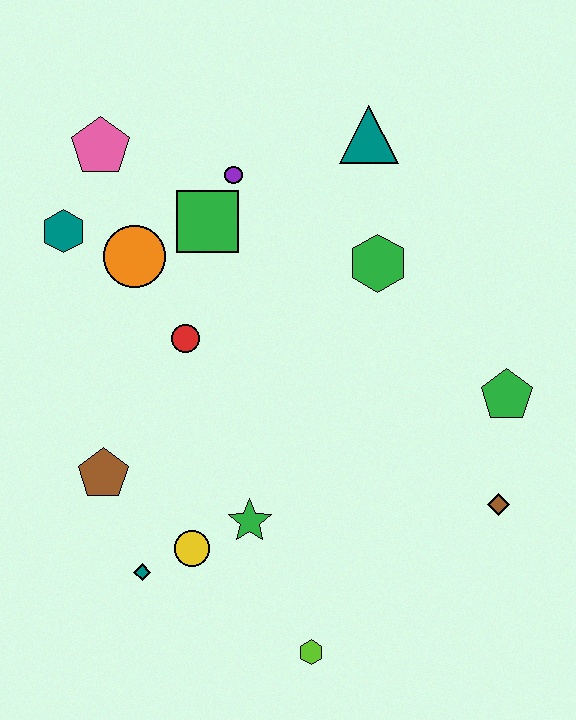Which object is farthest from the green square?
The lime hexagon is farthest from the green square.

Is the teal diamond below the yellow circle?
Yes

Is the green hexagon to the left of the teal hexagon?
No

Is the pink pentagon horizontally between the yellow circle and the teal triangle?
No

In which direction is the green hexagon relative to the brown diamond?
The green hexagon is above the brown diamond.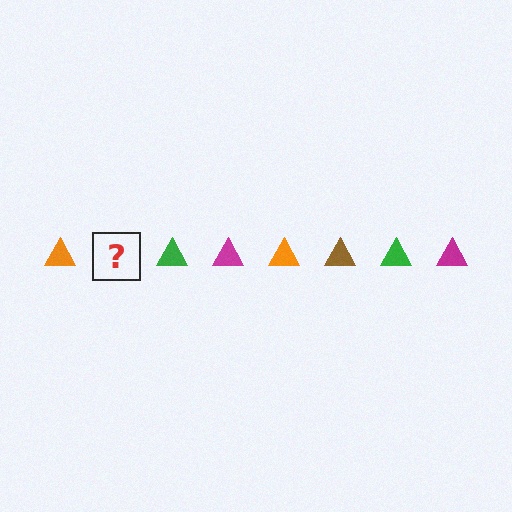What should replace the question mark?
The question mark should be replaced with a brown triangle.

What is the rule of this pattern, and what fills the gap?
The rule is that the pattern cycles through orange, brown, green, magenta triangles. The gap should be filled with a brown triangle.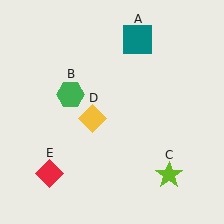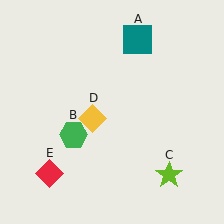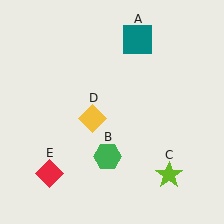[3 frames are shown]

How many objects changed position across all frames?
1 object changed position: green hexagon (object B).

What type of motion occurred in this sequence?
The green hexagon (object B) rotated counterclockwise around the center of the scene.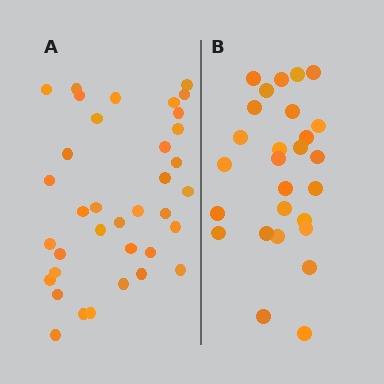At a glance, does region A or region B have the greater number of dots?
Region A (the left region) has more dots.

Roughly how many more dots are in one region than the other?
Region A has roughly 8 or so more dots than region B.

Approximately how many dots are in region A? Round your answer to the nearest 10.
About 40 dots. (The exact count is 36, which rounds to 40.)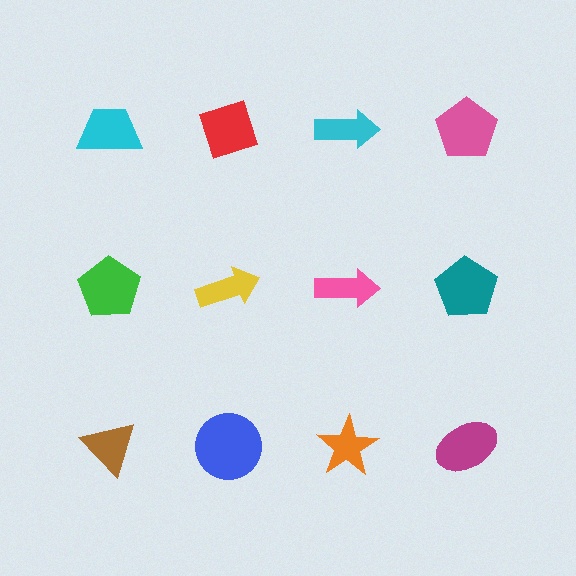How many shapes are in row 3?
4 shapes.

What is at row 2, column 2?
A yellow arrow.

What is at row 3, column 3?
An orange star.